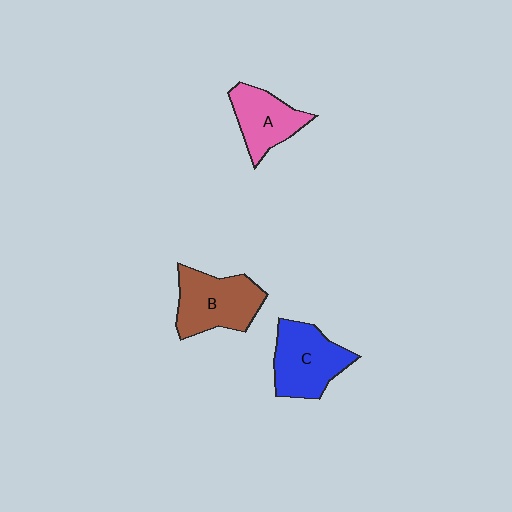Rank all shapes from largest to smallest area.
From largest to smallest: B (brown), C (blue), A (pink).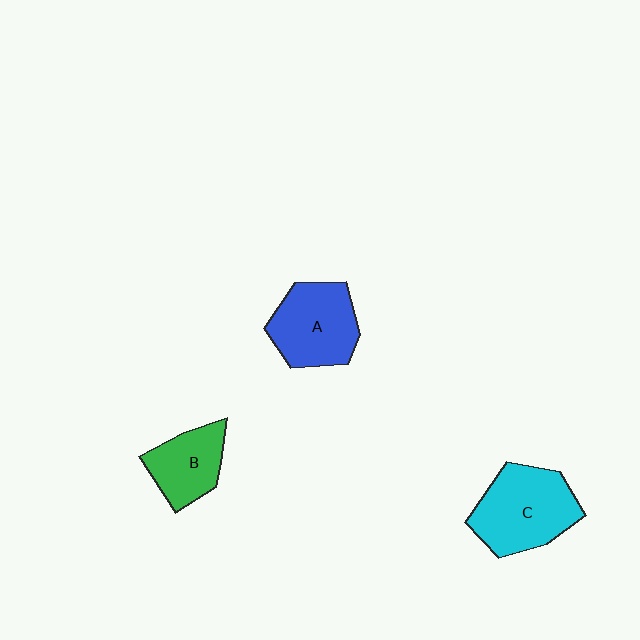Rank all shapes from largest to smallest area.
From largest to smallest: C (cyan), A (blue), B (green).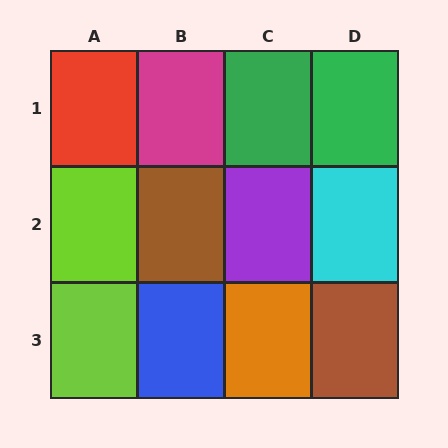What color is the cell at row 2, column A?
Lime.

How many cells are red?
1 cell is red.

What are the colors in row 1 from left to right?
Red, magenta, green, green.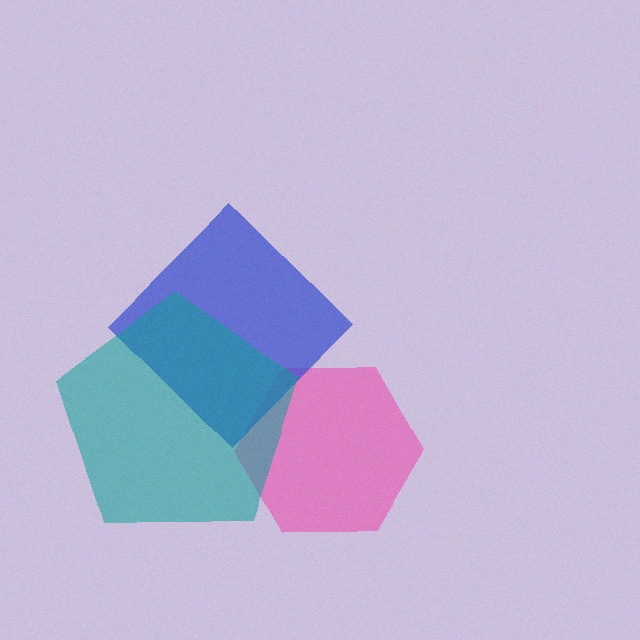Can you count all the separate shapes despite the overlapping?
Yes, there are 3 separate shapes.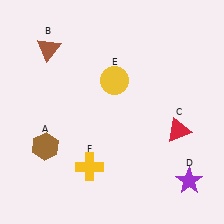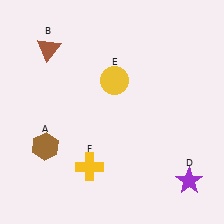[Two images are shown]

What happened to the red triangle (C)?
The red triangle (C) was removed in Image 2. It was in the bottom-right area of Image 1.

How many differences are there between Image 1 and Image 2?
There is 1 difference between the two images.